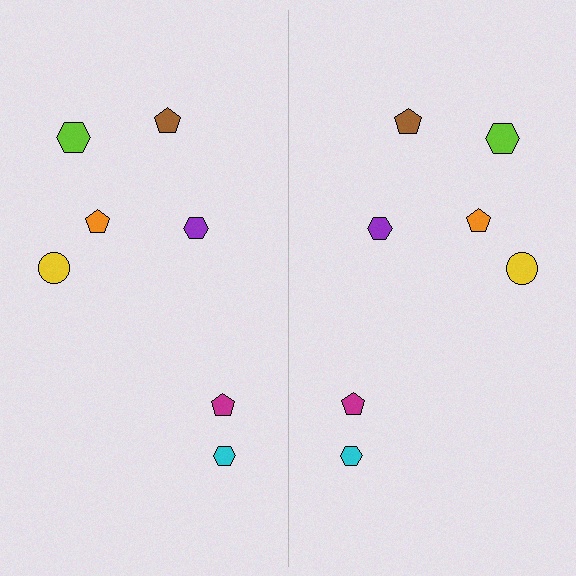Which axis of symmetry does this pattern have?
The pattern has a vertical axis of symmetry running through the center of the image.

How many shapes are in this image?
There are 14 shapes in this image.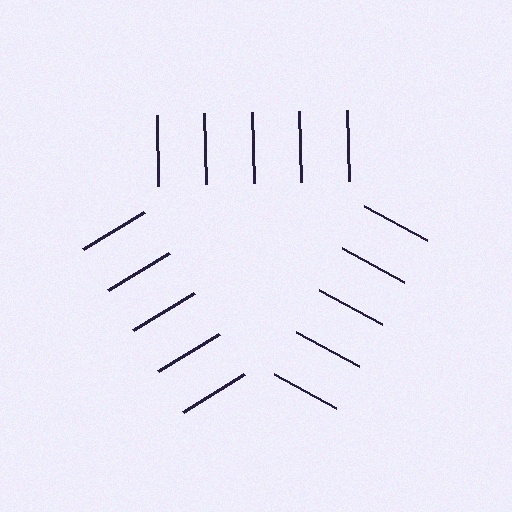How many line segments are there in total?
15 — 5 along each of the 3 edges.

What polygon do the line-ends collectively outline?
An illusory triangle — the line segments terminate on its edges but no continuous stroke is drawn.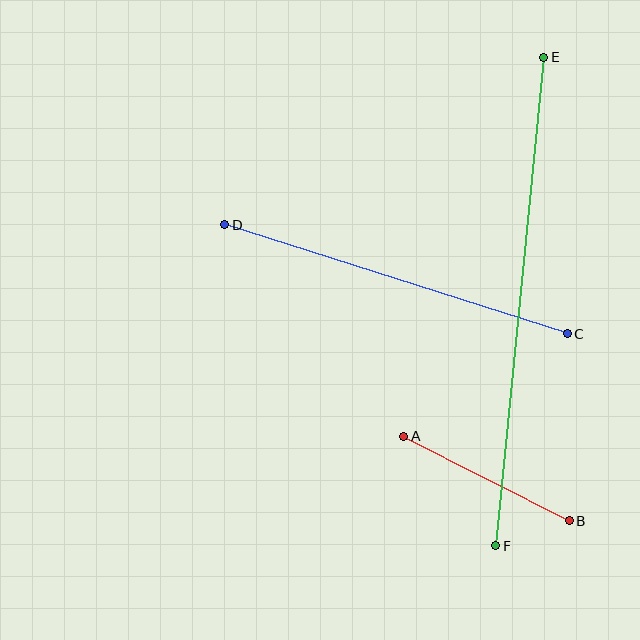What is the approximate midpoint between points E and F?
The midpoint is at approximately (520, 301) pixels.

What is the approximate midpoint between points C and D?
The midpoint is at approximately (396, 279) pixels.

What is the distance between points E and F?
The distance is approximately 491 pixels.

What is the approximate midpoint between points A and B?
The midpoint is at approximately (486, 478) pixels.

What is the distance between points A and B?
The distance is approximately 186 pixels.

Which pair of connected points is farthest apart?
Points E and F are farthest apart.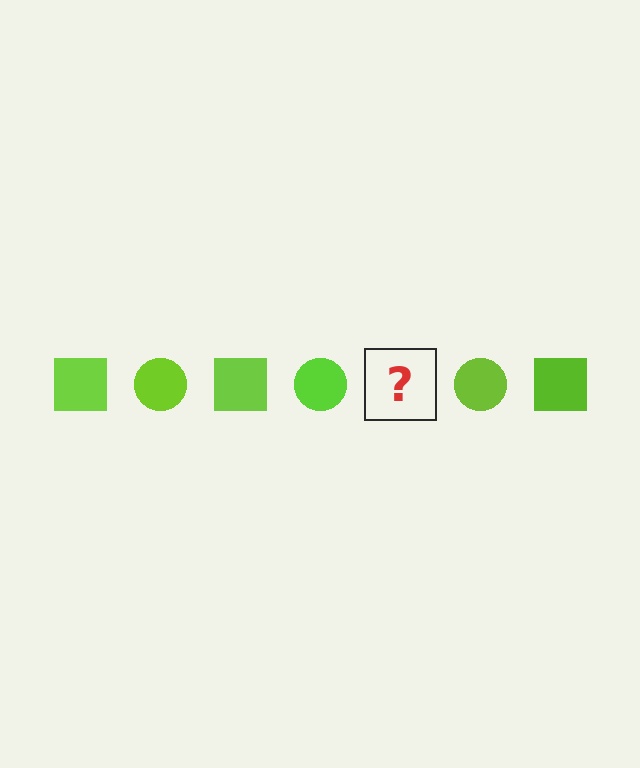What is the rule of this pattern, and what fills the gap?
The rule is that the pattern cycles through square, circle shapes in lime. The gap should be filled with a lime square.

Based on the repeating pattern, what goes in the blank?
The blank should be a lime square.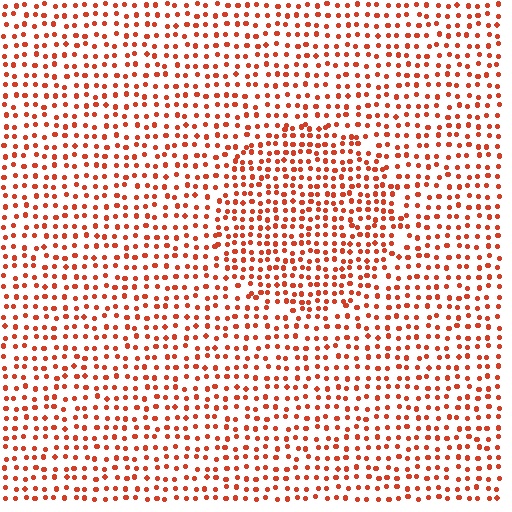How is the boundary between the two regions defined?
The boundary is defined by a change in element density (approximately 1.5x ratio). All elements are the same color, size, and shape.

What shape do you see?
I see a circle.